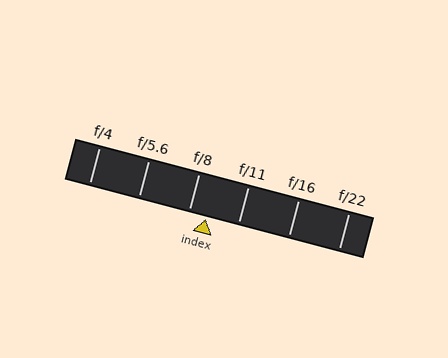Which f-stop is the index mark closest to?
The index mark is closest to f/8.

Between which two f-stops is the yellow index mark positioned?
The index mark is between f/8 and f/11.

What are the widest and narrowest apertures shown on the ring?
The widest aperture shown is f/4 and the narrowest is f/22.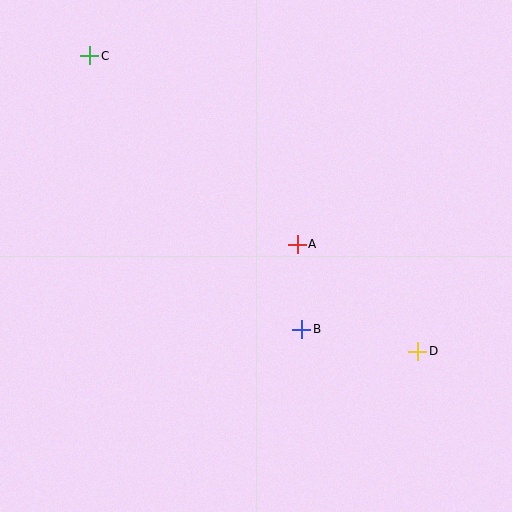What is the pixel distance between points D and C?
The distance between D and C is 442 pixels.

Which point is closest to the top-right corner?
Point A is closest to the top-right corner.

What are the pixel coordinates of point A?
Point A is at (297, 244).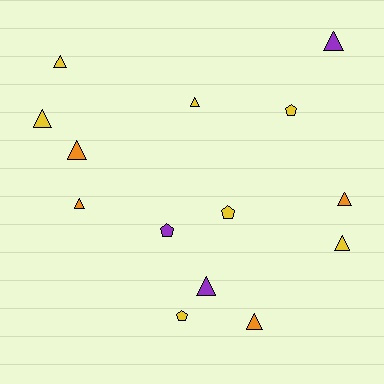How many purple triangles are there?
There are 2 purple triangles.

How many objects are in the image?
There are 14 objects.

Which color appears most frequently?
Yellow, with 7 objects.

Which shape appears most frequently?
Triangle, with 10 objects.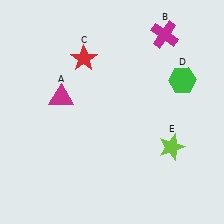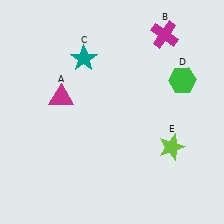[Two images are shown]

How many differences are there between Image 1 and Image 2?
There is 1 difference between the two images.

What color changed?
The star (C) changed from red in Image 1 to teal in Image 2.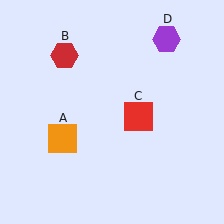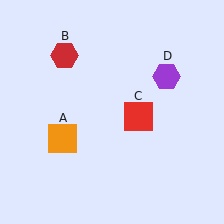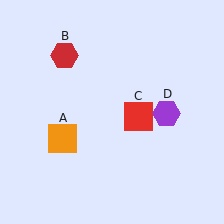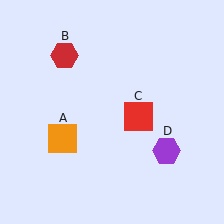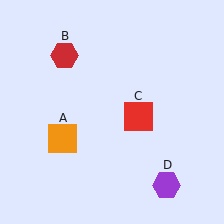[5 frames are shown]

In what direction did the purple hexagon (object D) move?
The purple hexagon (object D) moved down.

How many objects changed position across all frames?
1 object changed position: purple hexagon (object D).